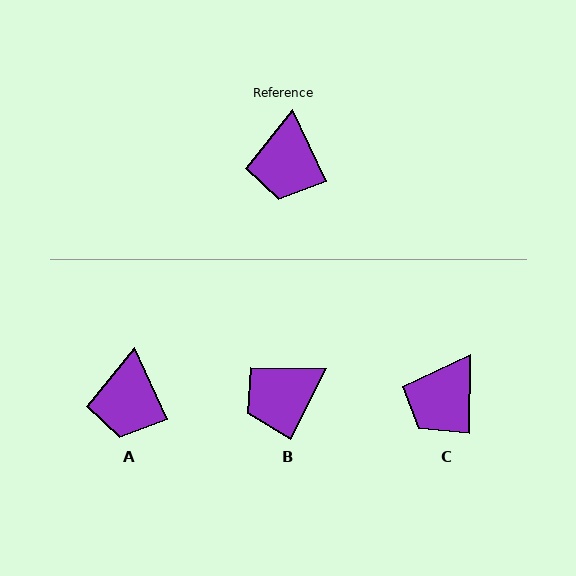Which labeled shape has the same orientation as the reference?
A.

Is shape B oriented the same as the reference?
No, it is off by about 51 degrees.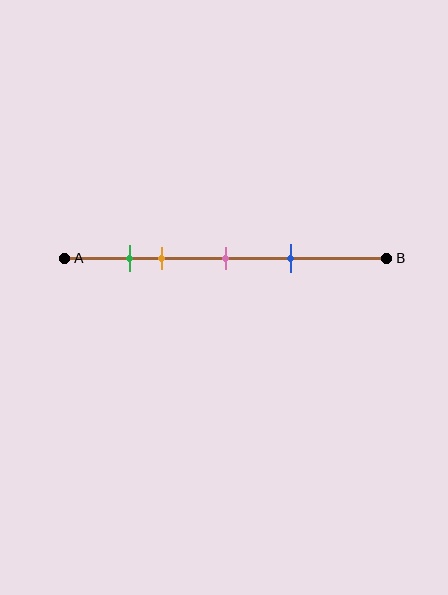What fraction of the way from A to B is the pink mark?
The pink mark is approximately 50% (0.5) of the way from A to B.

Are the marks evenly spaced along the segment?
No, the marks are not evenly spaced.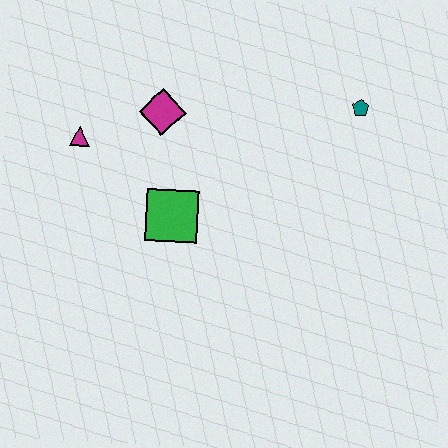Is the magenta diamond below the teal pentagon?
Yes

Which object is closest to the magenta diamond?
The magenta triangle is closest to the magenta diamond.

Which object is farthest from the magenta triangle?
The teal pentagon is farthest from the magenta triangle.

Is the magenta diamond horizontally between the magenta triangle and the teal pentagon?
Yes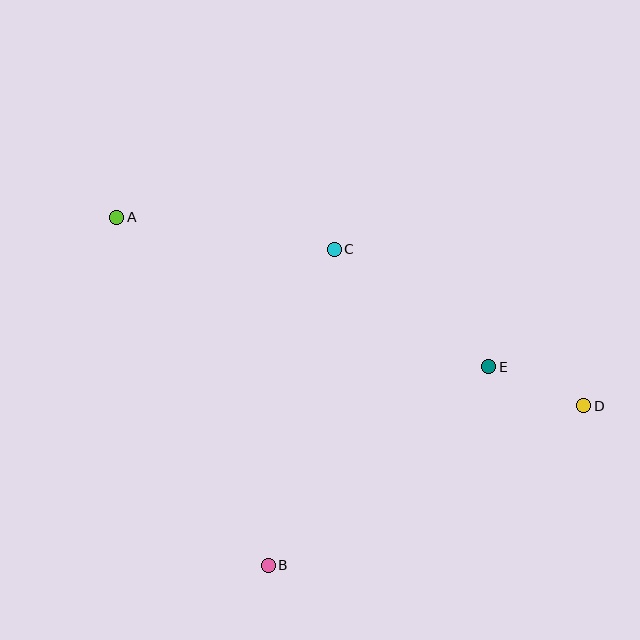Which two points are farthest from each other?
Points A and D are farthest from each other.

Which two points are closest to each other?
Points D and E are closest to each other.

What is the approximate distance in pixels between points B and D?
The distance between B and D is approximately 354 pixels.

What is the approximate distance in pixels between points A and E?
The distance between A and E is approximately 401 pixels.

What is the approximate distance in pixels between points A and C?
The distance between A and C is approximately 220 pixels.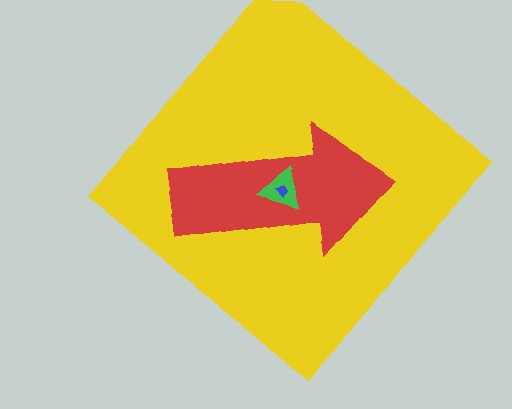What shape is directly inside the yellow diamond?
The red arrow.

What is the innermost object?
The blue trapezoid.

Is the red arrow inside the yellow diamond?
Yes.